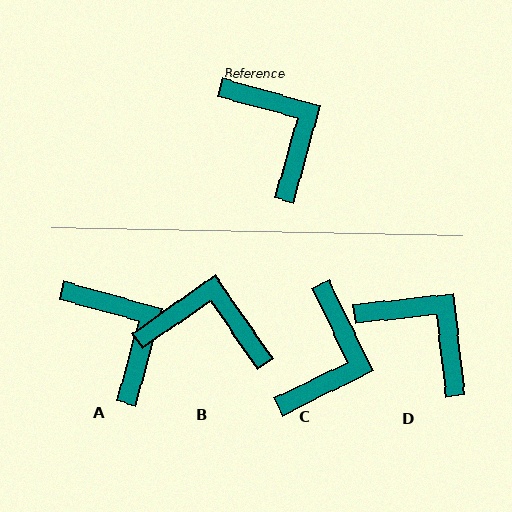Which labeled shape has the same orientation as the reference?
A.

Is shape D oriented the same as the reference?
No, it is off by about 22 degrees.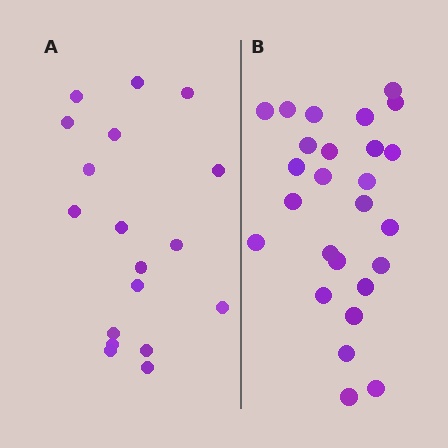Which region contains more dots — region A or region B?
Region B (the right region) has more dots.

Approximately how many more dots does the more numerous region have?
Region B has roughly 8 or so more dots than region A.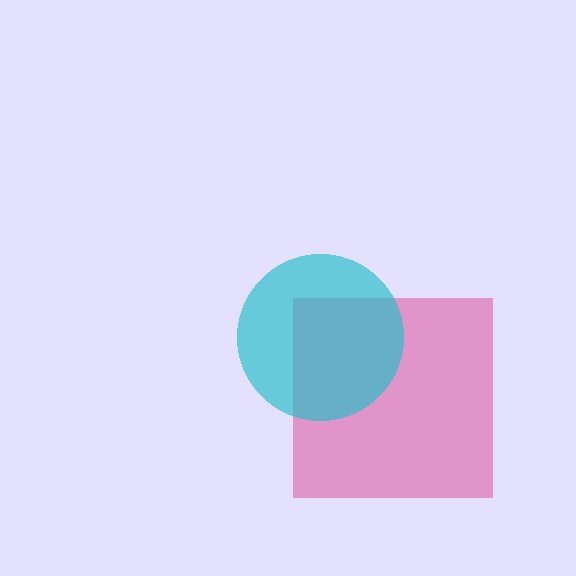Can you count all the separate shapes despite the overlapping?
Yes, there are 2 separate shapes.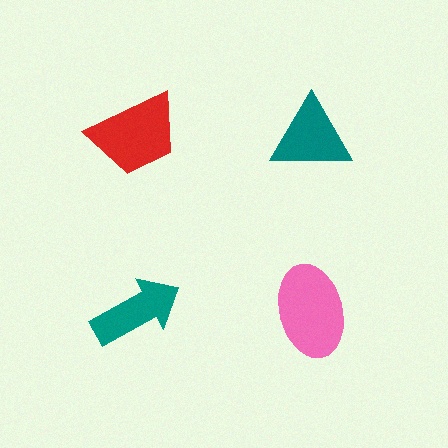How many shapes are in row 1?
2 shapes.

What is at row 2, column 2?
A pink ellipse.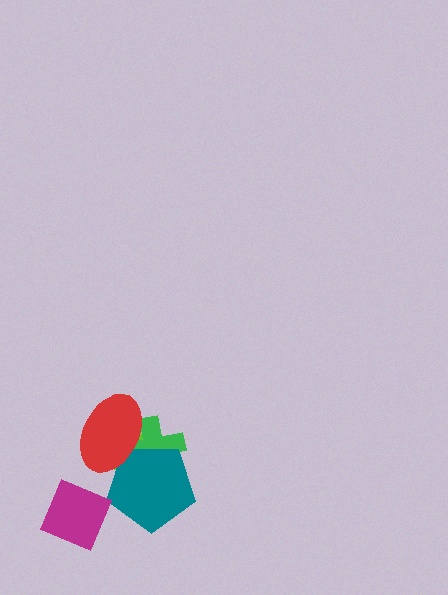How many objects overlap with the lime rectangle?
3 objects overlap with the lime rectangle.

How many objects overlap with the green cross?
3 objects overlap with the green cross.